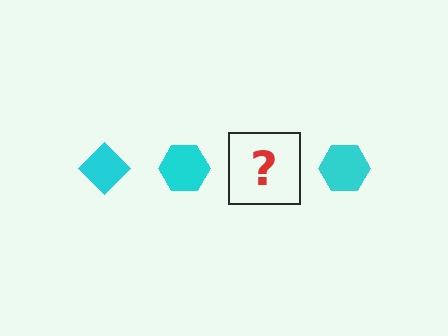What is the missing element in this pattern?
The missing element is a cyan diamond.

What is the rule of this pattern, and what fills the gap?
The rule is that the pattern cycles through diamond, hexagon shapes in cyan. The gap should be filled with a cyan diamond.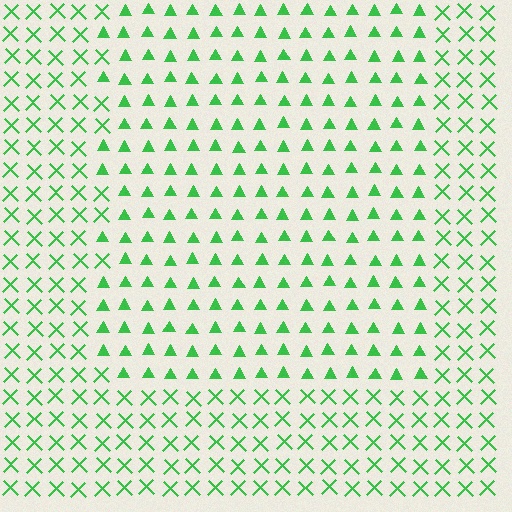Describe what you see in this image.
The image is filled with small green elements arranged in a uniform grid. A rectangle-shaped region contains triangles, while the surrounding area contains X marks. The boundary is defined purely by the change in element shape.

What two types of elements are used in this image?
The image uses triangles inside the rectangle region and X marks outside it.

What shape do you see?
I see a rectangle.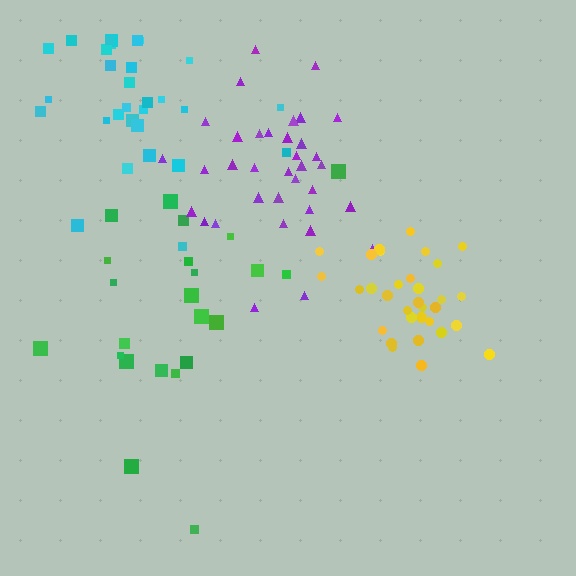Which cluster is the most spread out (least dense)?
Green.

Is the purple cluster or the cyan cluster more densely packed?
Purple.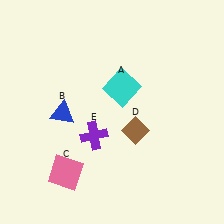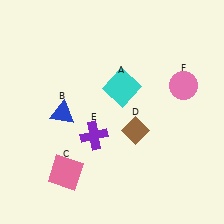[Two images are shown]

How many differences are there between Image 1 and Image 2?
There is 1 difference between the two images.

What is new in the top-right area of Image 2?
A pink circle (F) was added in the top-right area of Image 2.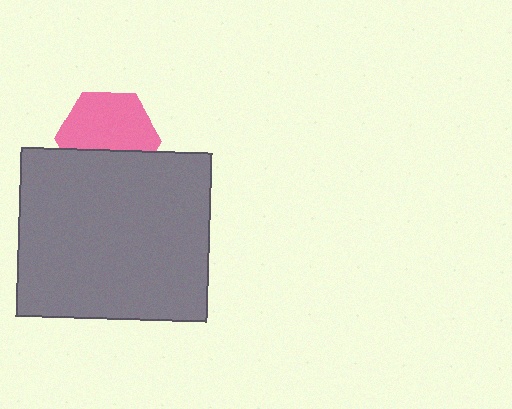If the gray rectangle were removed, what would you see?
You would see the complete pink hexagon.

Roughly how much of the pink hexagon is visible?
About half of it is visible (roughly 62%).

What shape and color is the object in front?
The object in front is a gray rectangle.